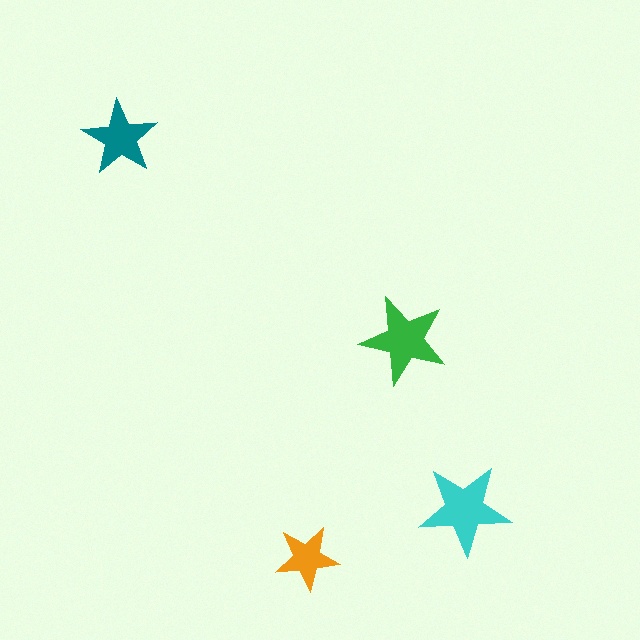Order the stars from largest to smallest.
the cyan one, the green one, the teal one, the orange one.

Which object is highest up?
The teal star is topmost.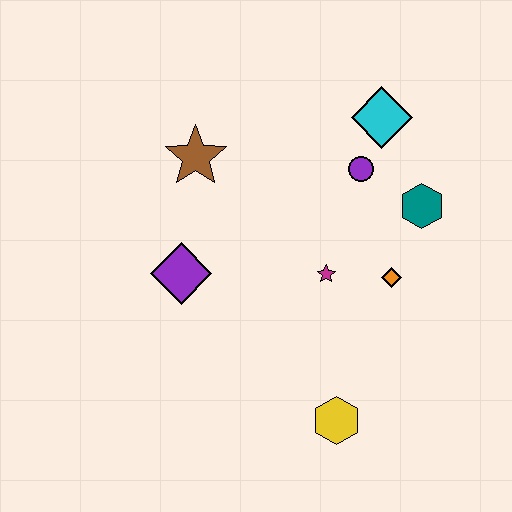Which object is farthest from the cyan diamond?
The yellow hexagon is farthest from the cyan diamond.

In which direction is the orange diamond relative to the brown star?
The orange diamond is to the right of the brown star.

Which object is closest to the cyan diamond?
The purple circle is closest to the cyan diamond.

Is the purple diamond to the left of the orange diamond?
Yes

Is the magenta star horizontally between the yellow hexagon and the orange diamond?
No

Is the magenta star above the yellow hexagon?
Yes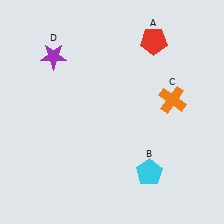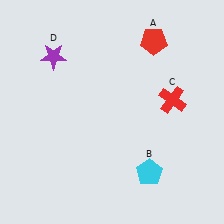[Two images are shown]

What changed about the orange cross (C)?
In Image 1, C is orange. In Image 2, it changed to red.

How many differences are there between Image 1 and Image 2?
There is 1 difference between the two images.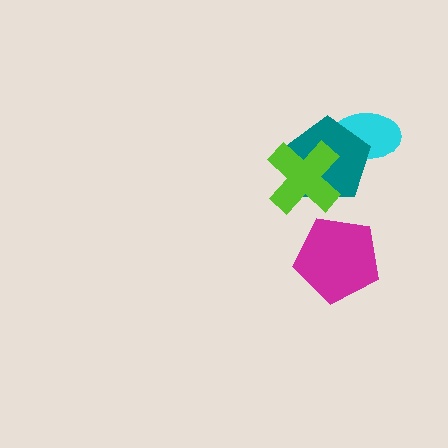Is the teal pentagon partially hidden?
Yes, it is partially covered by another shape.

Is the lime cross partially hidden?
No, no other shape covers it.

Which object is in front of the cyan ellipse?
The teal pentagon is in front of the cyan ellipse.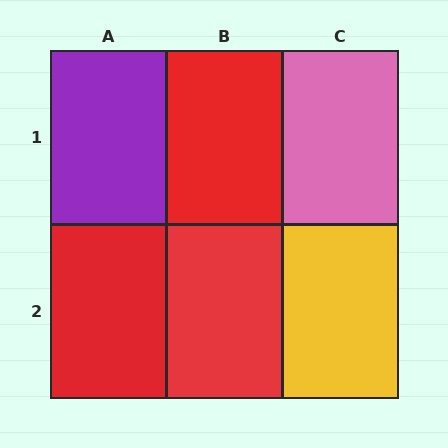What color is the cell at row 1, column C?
Pink.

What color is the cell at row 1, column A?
Purple.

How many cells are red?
3 cells are red.